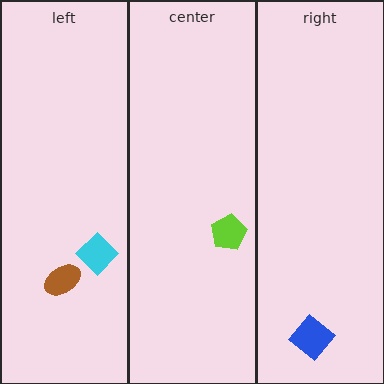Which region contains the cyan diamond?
The left region.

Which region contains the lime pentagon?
The center region.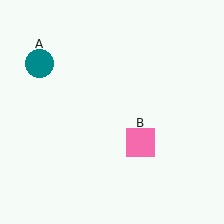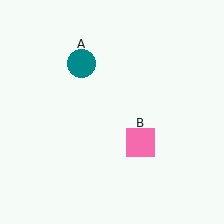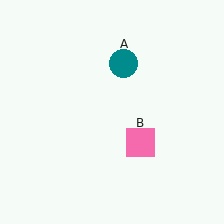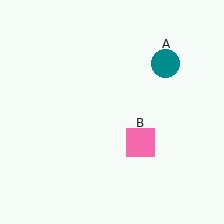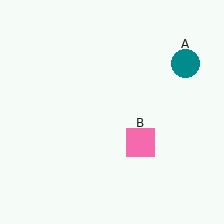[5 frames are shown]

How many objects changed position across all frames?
1 object changed position: teal circle (object A).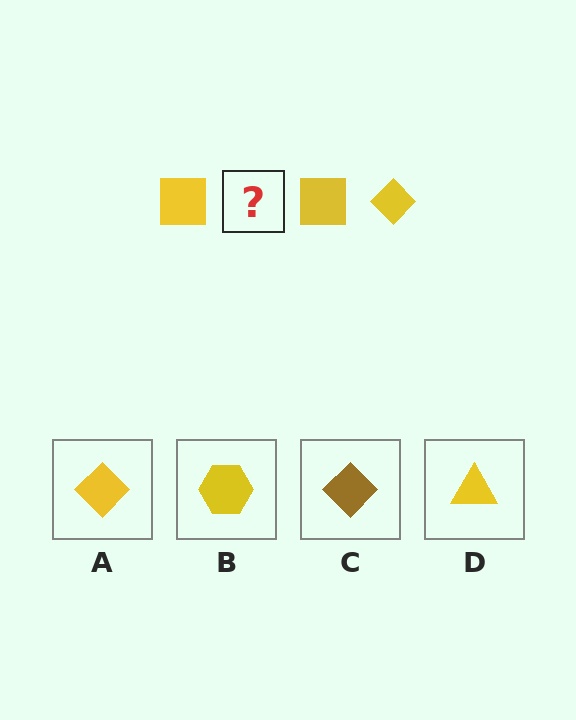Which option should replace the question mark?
Option A.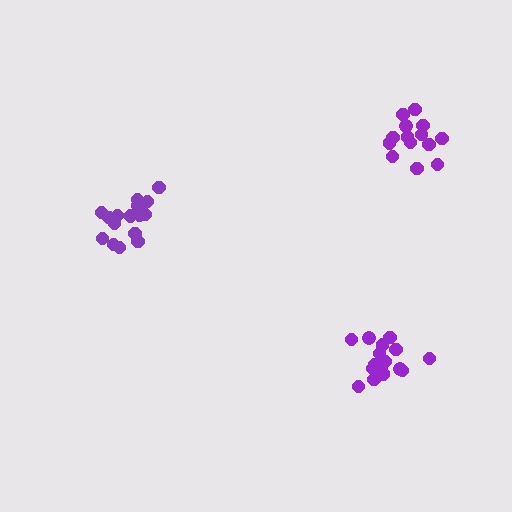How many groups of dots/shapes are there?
There are 3 groups.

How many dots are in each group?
Group 1: 16 dots, Group 2: 16 dots, Group 3: 14 dots (46 total).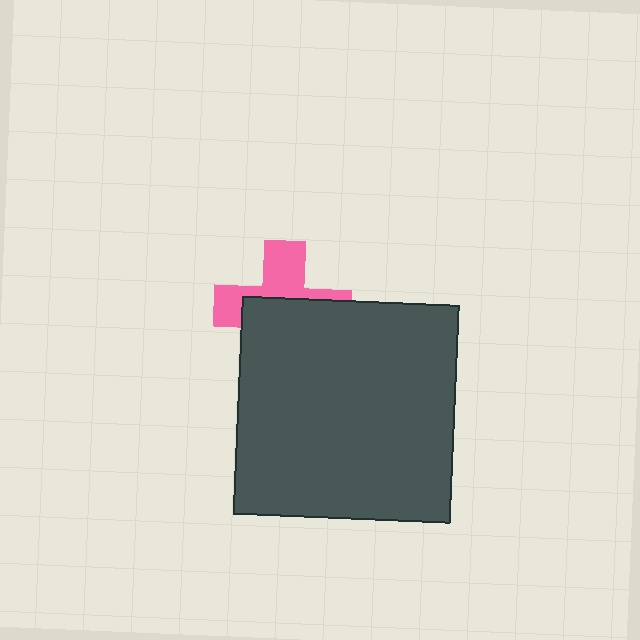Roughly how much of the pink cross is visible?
A small part of it is visible (roughly 44%).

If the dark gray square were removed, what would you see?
You would see the complete pink cross.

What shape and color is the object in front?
The object in front is a dark gray square.